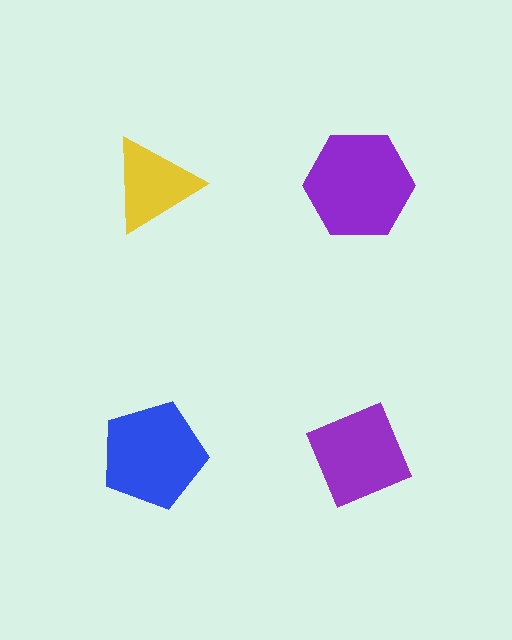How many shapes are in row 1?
2 shapes.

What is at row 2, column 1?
A blue pentagon.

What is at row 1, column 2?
A purple hexagon.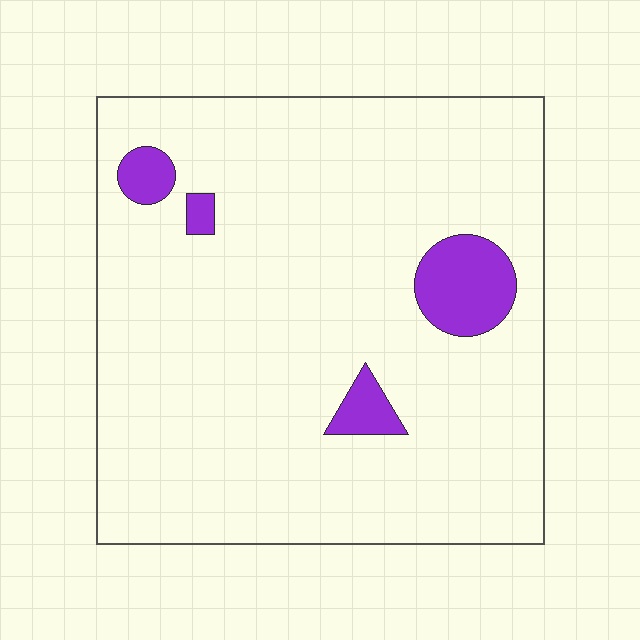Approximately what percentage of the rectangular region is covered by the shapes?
Approximately 10%.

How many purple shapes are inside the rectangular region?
4.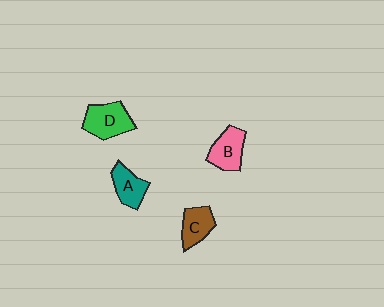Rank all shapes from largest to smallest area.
From largest to smallest: D (green), B (pink), A (teal), C (brown).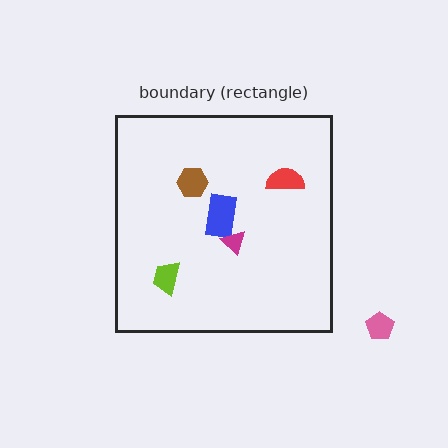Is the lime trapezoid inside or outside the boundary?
Inside.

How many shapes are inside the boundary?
5 inside, 1 outside.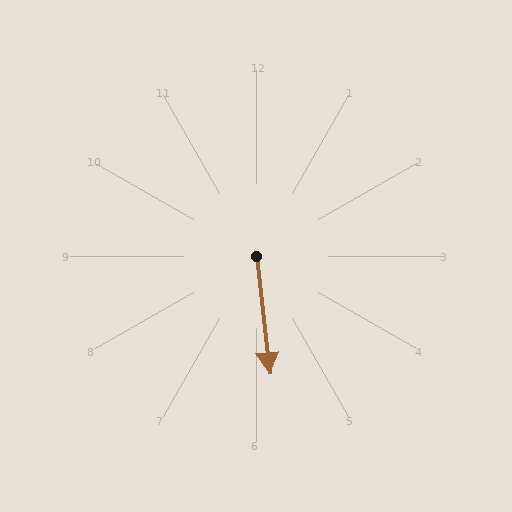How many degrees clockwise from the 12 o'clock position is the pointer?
Approximately 173 degrees.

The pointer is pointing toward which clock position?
Roughly 6 o'clock.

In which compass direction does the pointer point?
South.